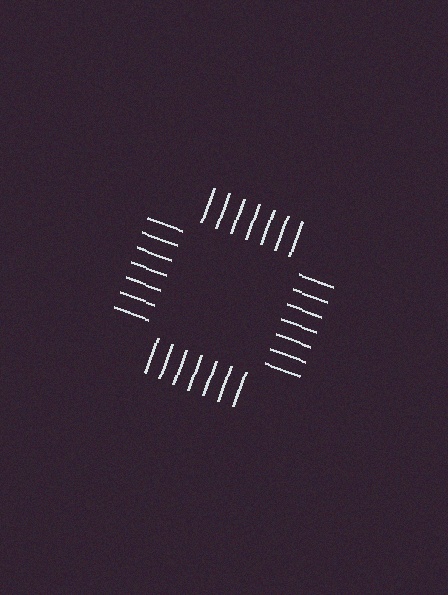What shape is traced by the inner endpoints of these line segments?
An illusory square — the line segments terminate on its edges but no continuous stroke is drawn.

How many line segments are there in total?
28 — 7 along each of the 4 edges.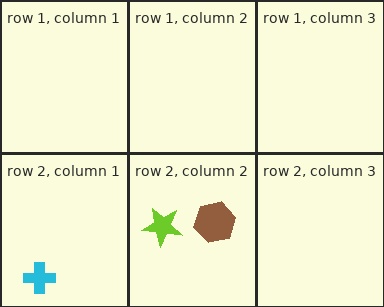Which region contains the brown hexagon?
The row 2, column 2 region.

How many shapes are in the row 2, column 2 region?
2.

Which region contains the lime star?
The row 2, column 2 region.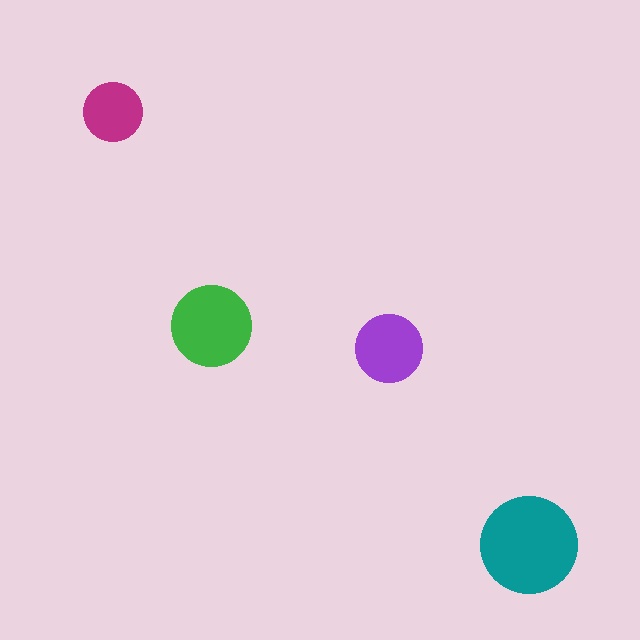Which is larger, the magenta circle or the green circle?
The green one.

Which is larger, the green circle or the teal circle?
The teal one.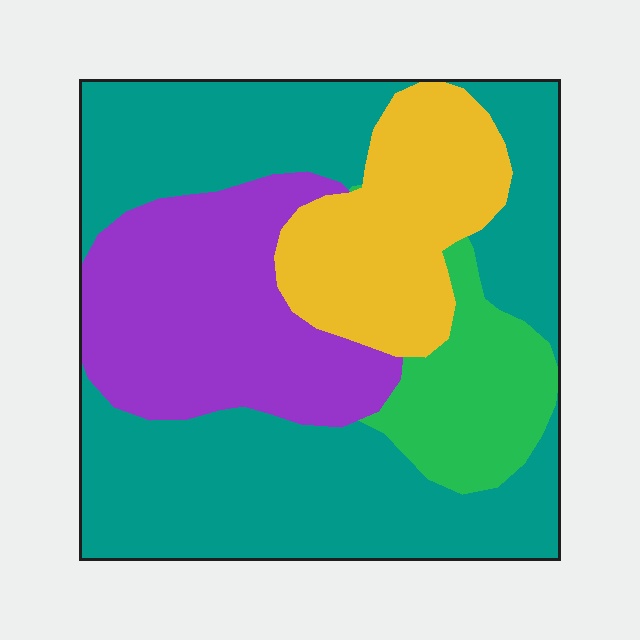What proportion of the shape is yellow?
Yellow takes up less than a quarter of the shape.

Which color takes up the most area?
Teal, at roughly 50%.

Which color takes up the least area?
Green, at roughly 10%.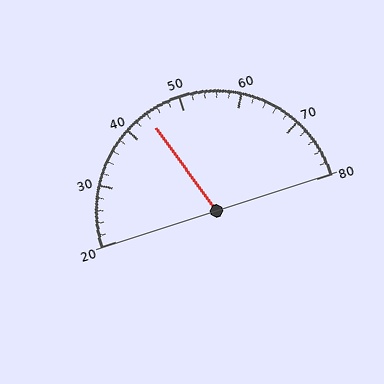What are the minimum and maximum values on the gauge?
The gauge ranges from 20 to 80.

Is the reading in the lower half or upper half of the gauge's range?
The reading is in the lower half of the range (20 to 80).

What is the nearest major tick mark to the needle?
The nearest major tick mark is 40.